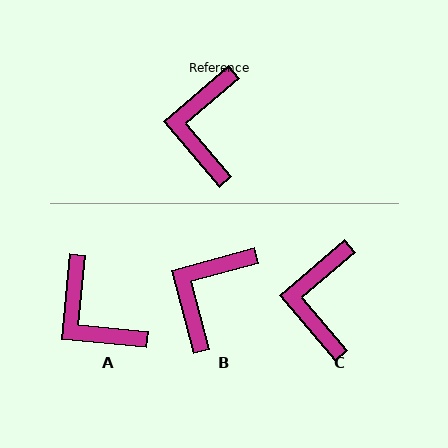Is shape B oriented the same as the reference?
No, it is off by about 25 degrees.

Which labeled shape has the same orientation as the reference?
C.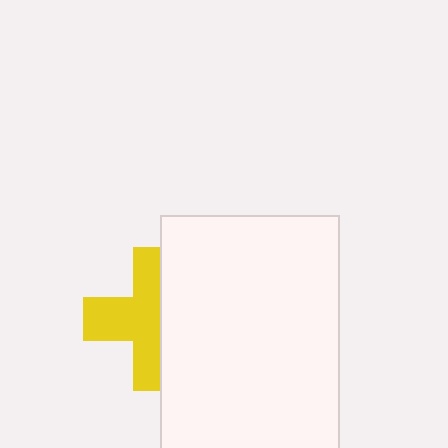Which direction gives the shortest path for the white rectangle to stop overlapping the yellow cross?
Moving right gives the shortest separation.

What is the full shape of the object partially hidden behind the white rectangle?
The partially hidden object is a yellow cross.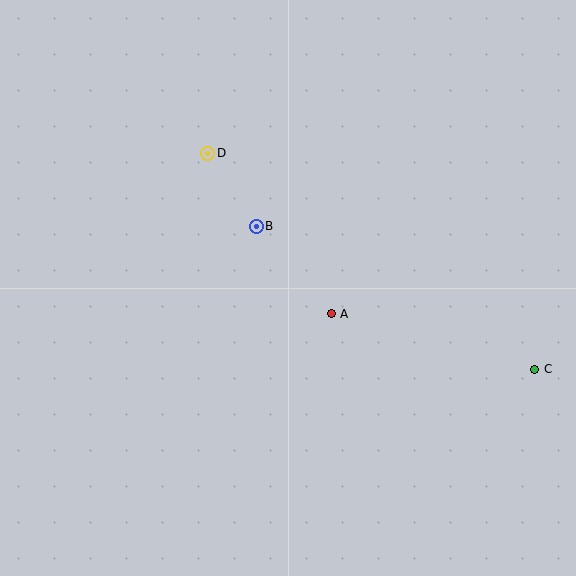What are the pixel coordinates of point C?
Point C is at (535, 369).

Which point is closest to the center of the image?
Point A at (331, 314) is closest to the center.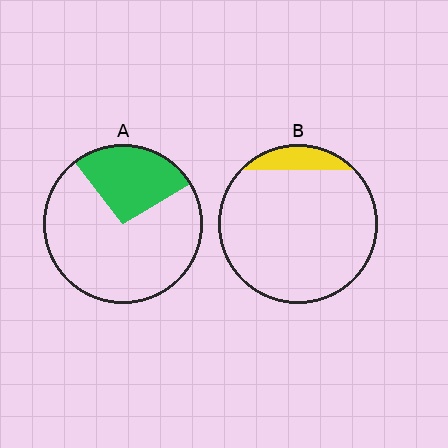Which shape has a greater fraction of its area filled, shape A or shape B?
Shape A.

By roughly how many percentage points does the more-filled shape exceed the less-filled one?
By roughly 15 percentage points (A over B).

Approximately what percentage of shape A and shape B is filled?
A is approximately 25% and B is approximately 10%.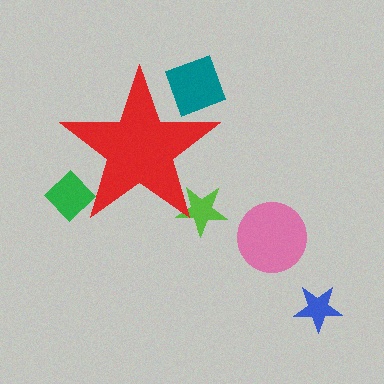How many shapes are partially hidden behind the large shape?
3 shapes are partially hidden.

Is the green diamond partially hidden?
Yes, the green diamond is partially hidden behind the red star.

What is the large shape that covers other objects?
A red star.